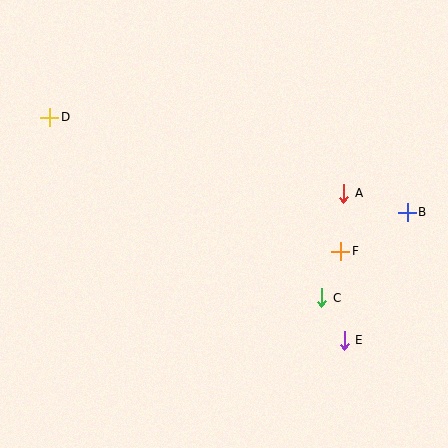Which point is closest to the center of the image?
Point F at (341, 251) is closest to the center.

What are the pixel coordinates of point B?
Point B is at (407, 212).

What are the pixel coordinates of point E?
Point E is at (344, 340).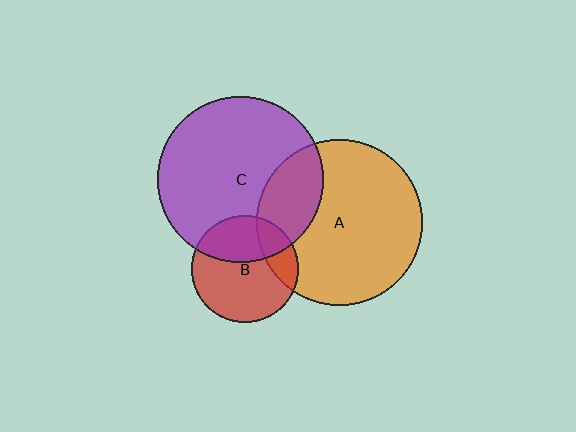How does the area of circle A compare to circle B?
Approximately 2.4 times.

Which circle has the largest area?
Circle A (orange).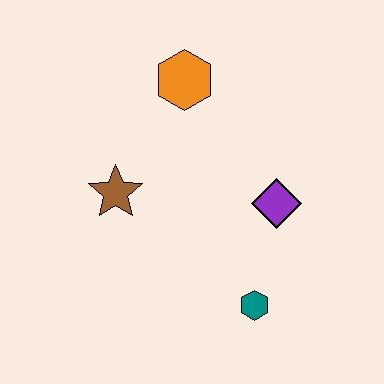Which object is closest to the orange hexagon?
The brown star is closest to the orange hexagon.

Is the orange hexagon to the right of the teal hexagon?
No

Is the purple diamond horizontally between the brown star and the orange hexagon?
No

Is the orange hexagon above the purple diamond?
Yes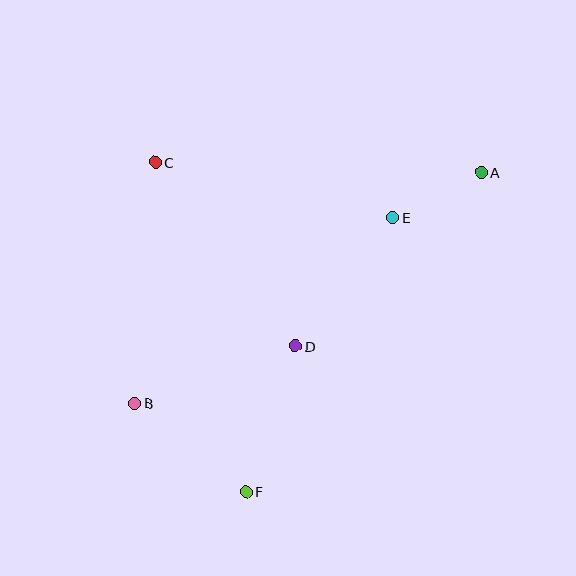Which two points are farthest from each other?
Points A and B are farthest from each other.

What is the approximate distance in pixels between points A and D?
The distance between A and D is approximately 254 pixels.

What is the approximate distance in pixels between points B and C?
The distance between B and C is approximately 242 pixels.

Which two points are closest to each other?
Points A and E are closest to each other.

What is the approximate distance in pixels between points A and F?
The distance between A and F is approximately 397 pixels.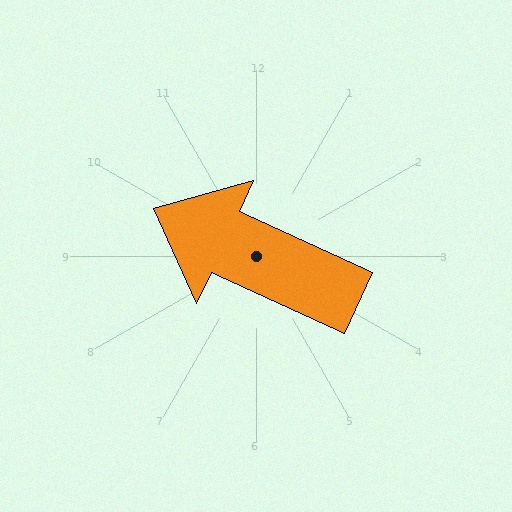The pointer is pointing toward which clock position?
Roughly 10 o'clock.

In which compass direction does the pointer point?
Northwest.